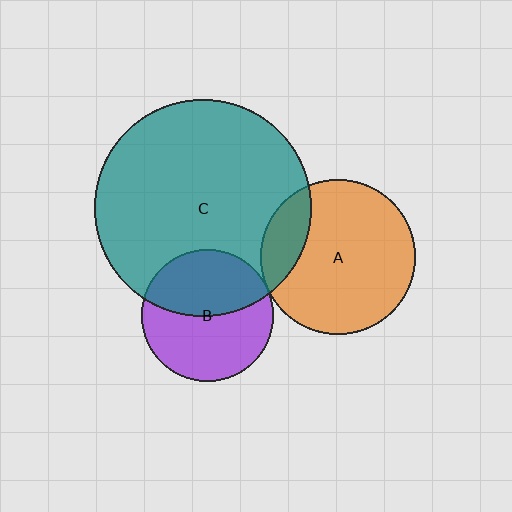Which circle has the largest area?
Circle C (teal).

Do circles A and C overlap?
Yes.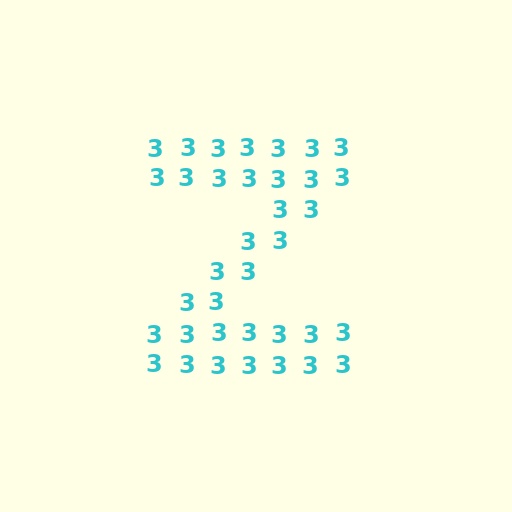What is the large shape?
The large shape is the letter Z.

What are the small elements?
The small elements are digit 3's.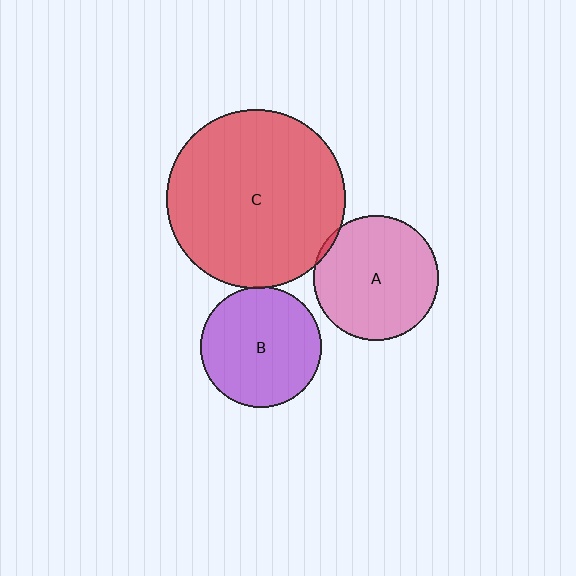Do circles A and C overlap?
Yes.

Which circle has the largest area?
Circle C (red).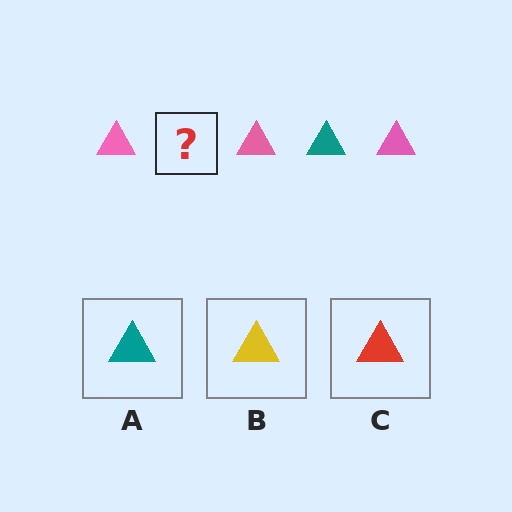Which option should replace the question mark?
Option A.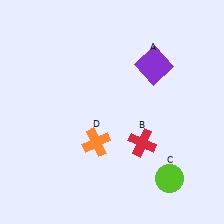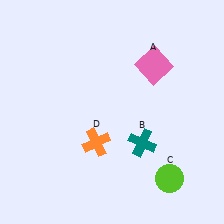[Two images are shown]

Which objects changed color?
A changed from purple to pink. B changed from red to teal.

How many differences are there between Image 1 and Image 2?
There are 2 differences between the two images.